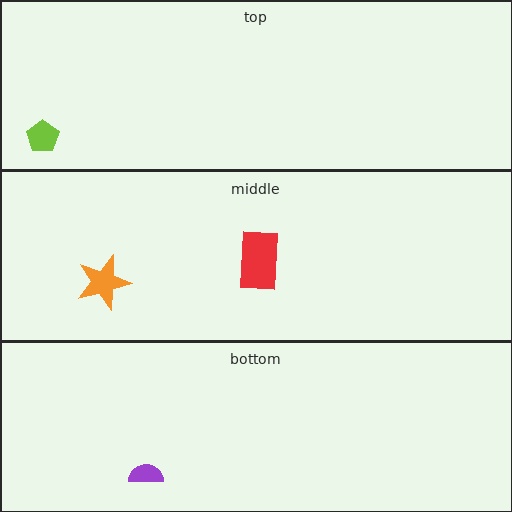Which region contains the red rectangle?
The middle region.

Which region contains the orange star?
The middle region.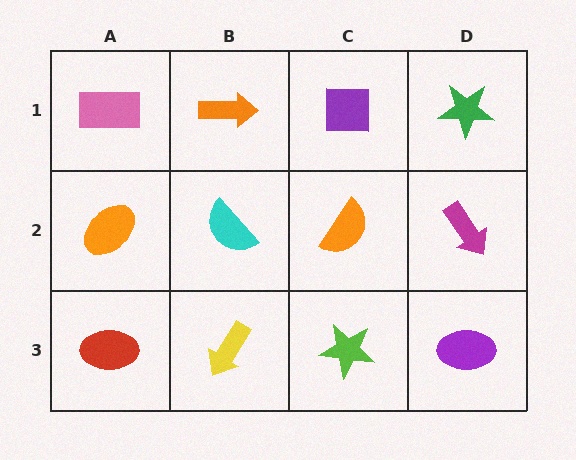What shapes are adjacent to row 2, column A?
A pink rectangle (row 1, column A), a red ellipse (row 3, column A), a cyan semicircle (row 2, column B).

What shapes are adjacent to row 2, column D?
A green star (row 1, column D), a purple ellipse (row 3, column D), an orange semicircle (row 2, column C).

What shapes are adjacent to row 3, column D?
A magenta arrow (row 2, column D), a lime star (row 3, column C).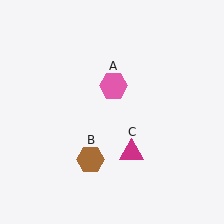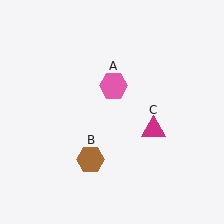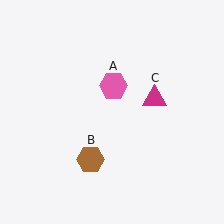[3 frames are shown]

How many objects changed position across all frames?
1 object changed position: magenta triangle (object C).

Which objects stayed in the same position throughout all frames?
Pink hexagon (object A) and brown hexagon (object B) remained stationary.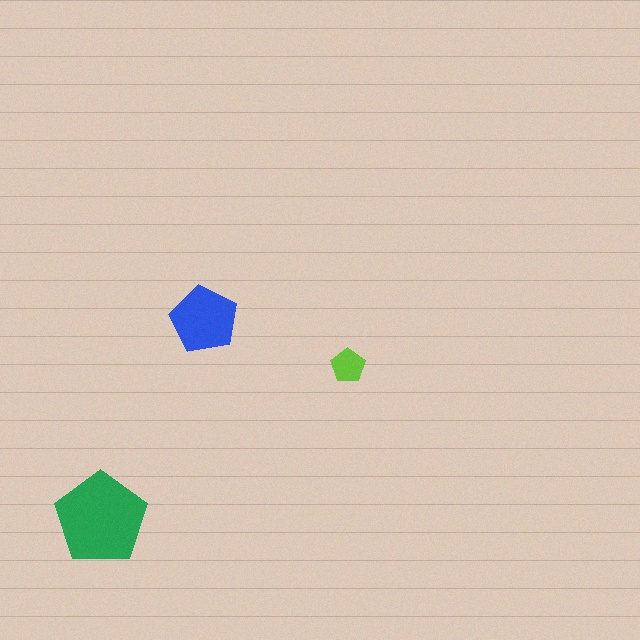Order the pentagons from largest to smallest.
the green one, the blue one, the lime one.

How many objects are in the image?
There are 3 objects in the image.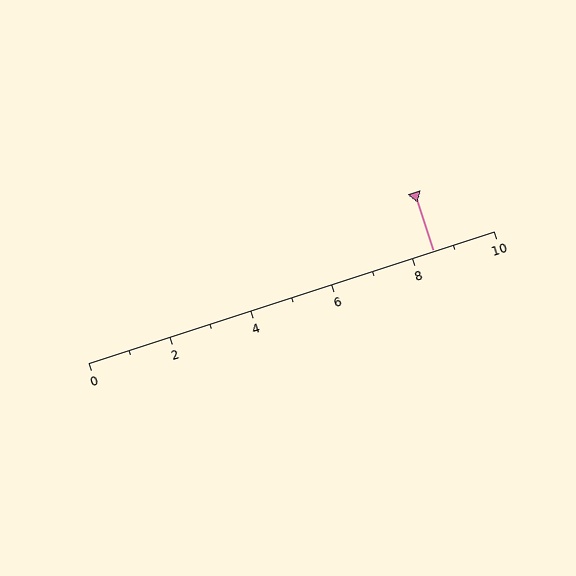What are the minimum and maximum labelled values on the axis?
The axis runs from 0 to 10.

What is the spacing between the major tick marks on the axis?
The major ticks are spaced 2 apart.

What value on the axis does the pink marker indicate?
The marker indicates approximately 8.5.